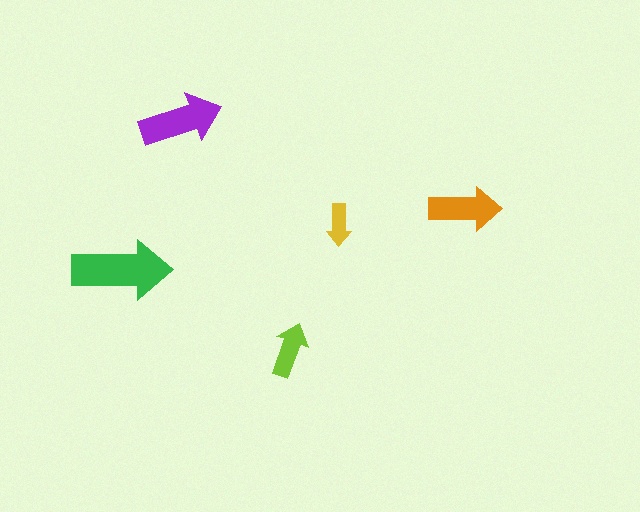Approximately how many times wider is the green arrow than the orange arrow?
About 1.5 times wider.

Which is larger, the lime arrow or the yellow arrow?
The lime one.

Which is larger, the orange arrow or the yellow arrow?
The orange one.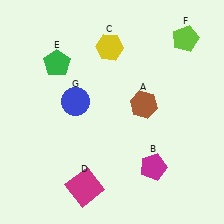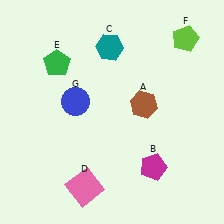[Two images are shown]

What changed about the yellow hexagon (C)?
In Image 1, C is yellow. In Image 2, it changed to teal.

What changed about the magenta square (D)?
In Image 1, D is magenta. In Image 2, it changed to pink.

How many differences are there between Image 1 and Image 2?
There are 2 differences between the two images.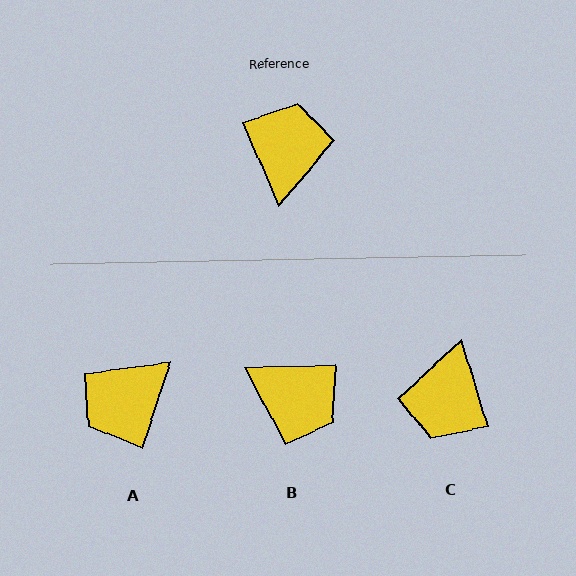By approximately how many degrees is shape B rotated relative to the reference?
Approximately 112 degrees clockwise.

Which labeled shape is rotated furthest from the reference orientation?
C, about 173 degrees away.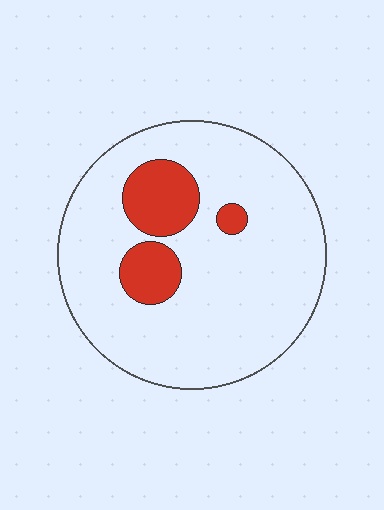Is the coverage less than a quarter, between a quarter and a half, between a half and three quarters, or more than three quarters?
Less than a quarter.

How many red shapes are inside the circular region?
3.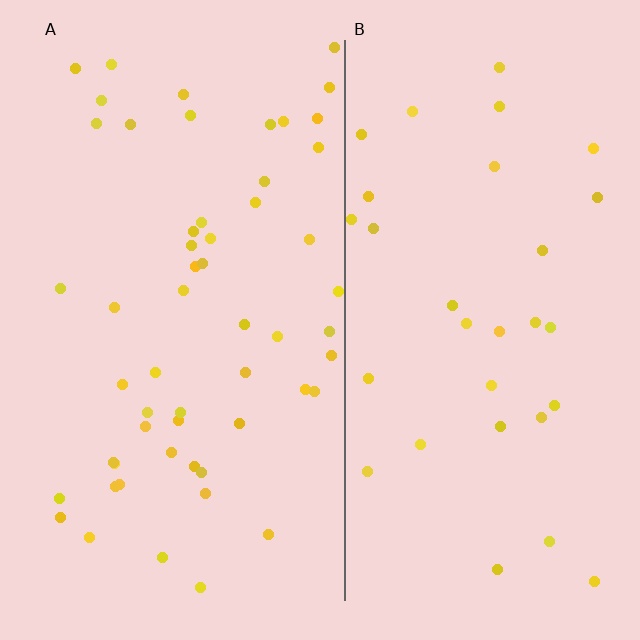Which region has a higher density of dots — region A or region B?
A (the left).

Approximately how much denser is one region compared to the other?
Approximately 1.7× — region A over region B.